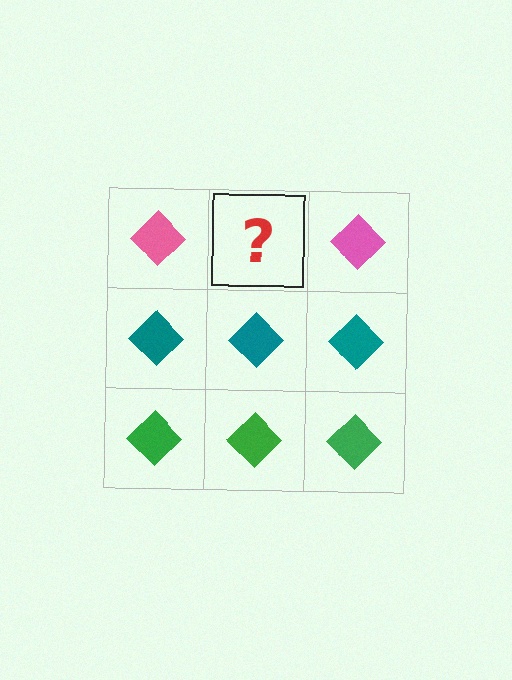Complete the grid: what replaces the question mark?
The question mark should be replaced with a pink diamond.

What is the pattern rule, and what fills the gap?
The rule is that each row has a consistent color. The gap should be filled with a pink diamond.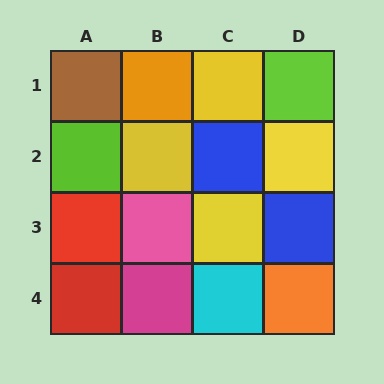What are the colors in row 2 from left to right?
Lime, yellow, blue, yellow.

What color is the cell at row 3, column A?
Red.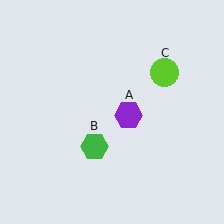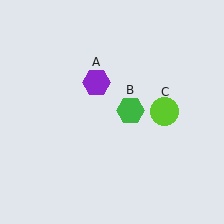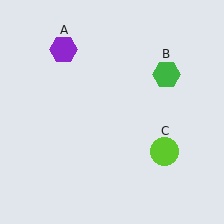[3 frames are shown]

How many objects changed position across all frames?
3 objects changed position: purple hexagon (object A), green hexagon (object B), lime circle (object C).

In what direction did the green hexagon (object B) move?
The green hexagon (object B) moved up and to the right.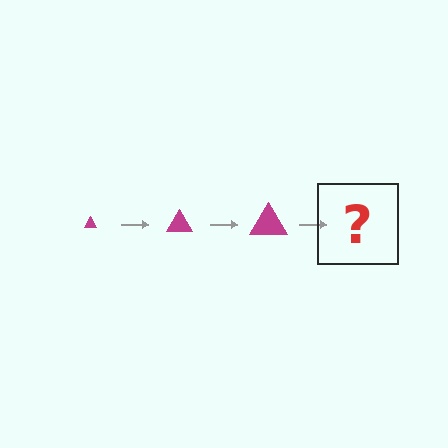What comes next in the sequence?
The next element should be a magenta triangle, larger than the previous one.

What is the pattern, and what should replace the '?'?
The pattern is that the triangle gets progressively larger each step. The '?' should be a magenta triangle, larger than the previous one.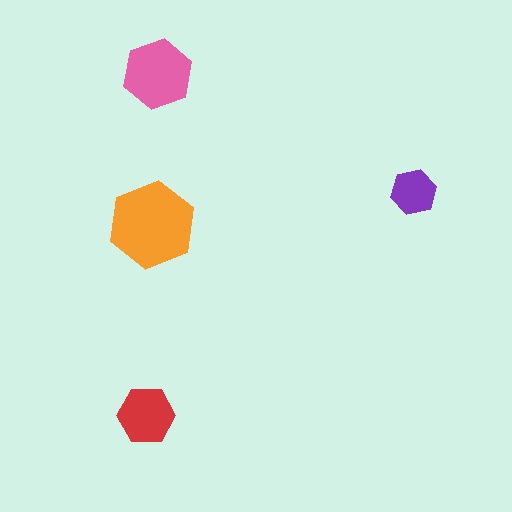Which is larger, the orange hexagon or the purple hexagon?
The orange one.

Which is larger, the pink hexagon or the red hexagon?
The pink one.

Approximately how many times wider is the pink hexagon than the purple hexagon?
About 1.5 times wider.